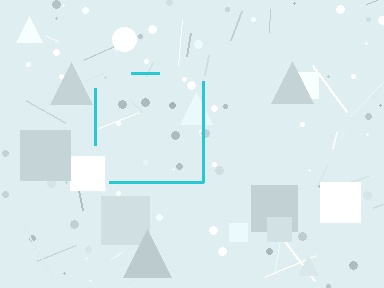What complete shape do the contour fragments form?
The contour fragments form a square.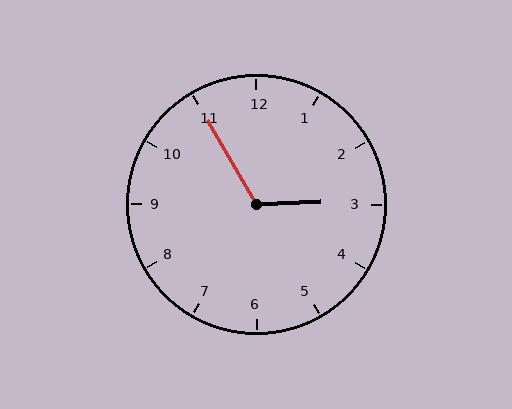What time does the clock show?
2:55.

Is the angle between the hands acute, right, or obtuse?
It is obtuse.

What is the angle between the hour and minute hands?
Approximately 118 degrees.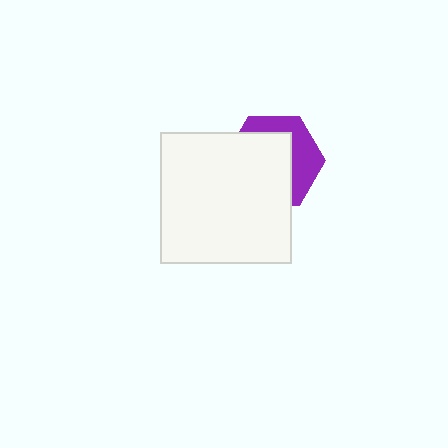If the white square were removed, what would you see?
You would see the complete purple hexagon.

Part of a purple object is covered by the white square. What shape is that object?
It is a hexagon.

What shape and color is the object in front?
The object in front is a white square.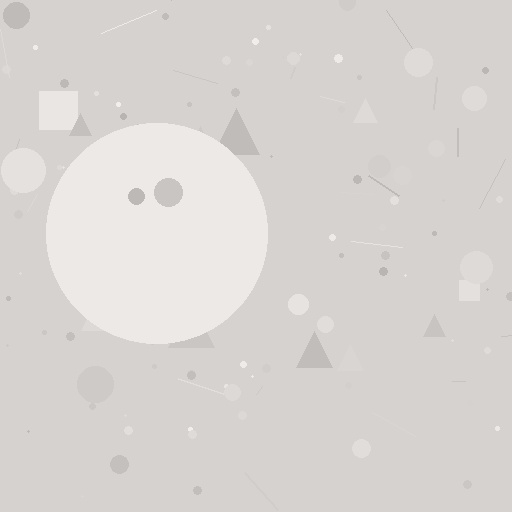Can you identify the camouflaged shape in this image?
The camouflaged shape is a circle.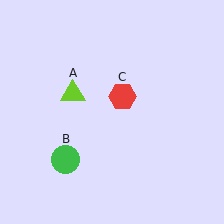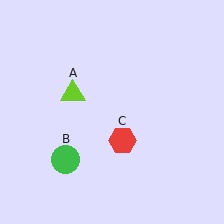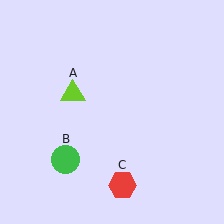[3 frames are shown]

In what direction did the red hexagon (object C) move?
The red hexagon (object C) moved down.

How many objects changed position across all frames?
1 object changed position: red hexagon (object C).